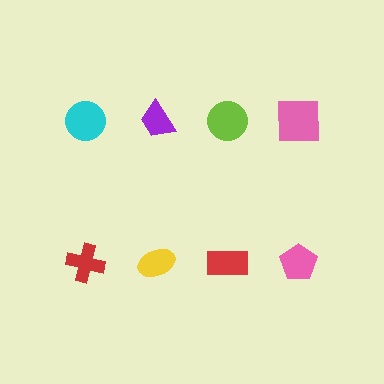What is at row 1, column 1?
A cyan circle.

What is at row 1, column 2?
A purple trapezoid.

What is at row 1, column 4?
A pink square.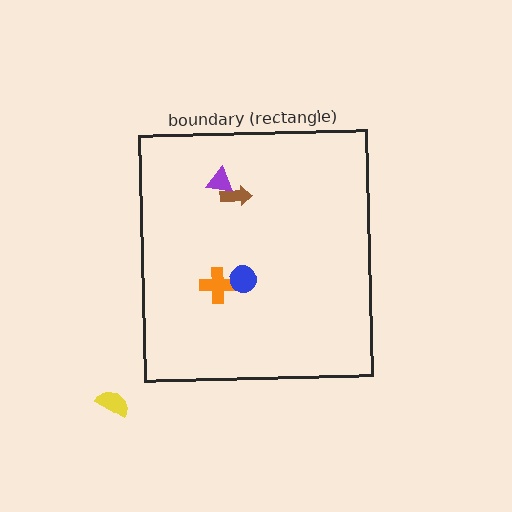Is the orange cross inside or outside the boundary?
Inside.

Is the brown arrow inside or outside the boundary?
Inside.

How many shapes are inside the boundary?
4 inside, 1 outside.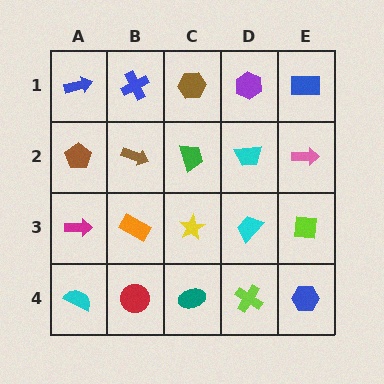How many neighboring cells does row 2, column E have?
3.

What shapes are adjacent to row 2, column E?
A blue rectangle (row 1, column E), a lime square (row 3, column E), a cyan trapezoid (row 2, column D).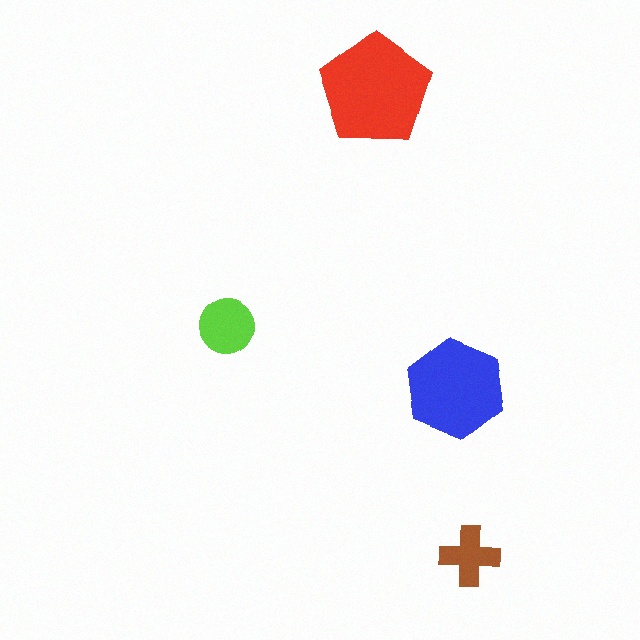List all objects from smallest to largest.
The brown cross, the lime circle, the blue hexagon, the red pentagon.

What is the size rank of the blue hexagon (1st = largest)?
2nd.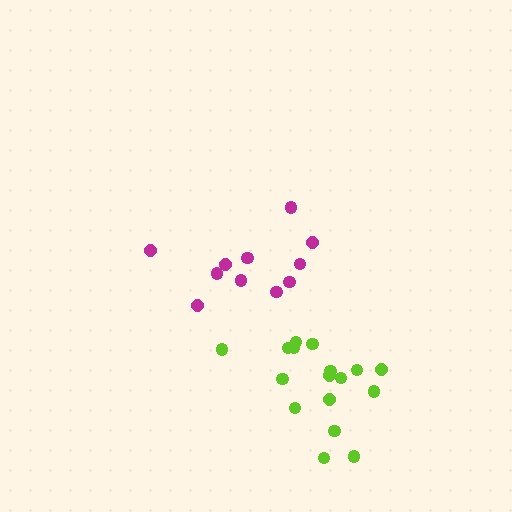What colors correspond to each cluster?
The clusters are colored: lime, magenta.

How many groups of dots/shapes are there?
There are 2 groups.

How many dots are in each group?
Group 1: 17 dots, Group 2: 11 dots (28 total).